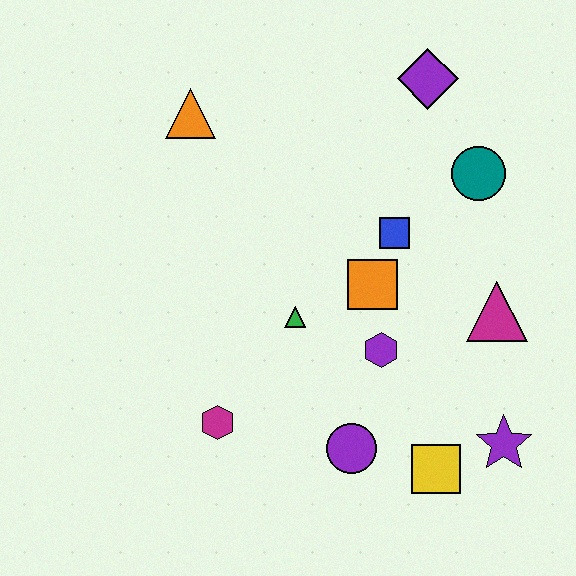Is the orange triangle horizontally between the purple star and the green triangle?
No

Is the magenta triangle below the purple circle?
No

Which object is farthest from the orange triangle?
The purple star is farthest from the orange triangle.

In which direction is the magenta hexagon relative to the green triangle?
The magenta hexagon is below the green triangle.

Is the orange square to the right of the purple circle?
Yes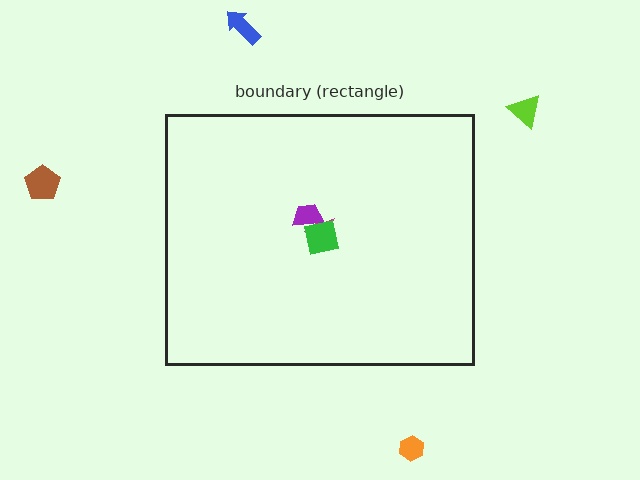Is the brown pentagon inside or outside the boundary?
Outside.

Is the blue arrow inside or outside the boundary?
Outside.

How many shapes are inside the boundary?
3 inside, 4 outside.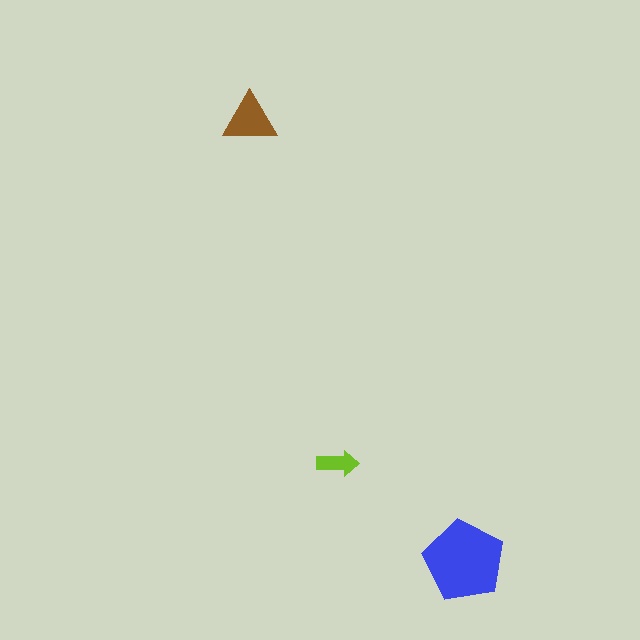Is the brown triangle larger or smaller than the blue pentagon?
Smaller.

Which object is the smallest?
The lime arrow.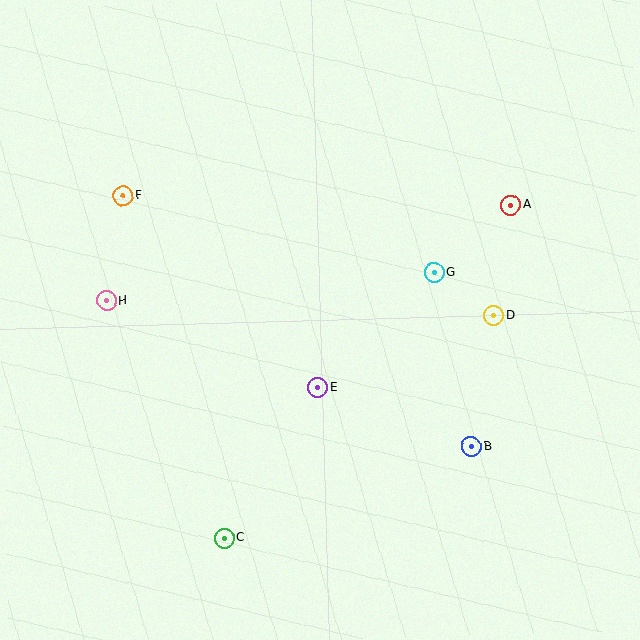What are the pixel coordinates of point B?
Point B is at (472, 446).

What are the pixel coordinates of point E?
Point E is at (317, 387).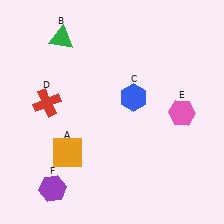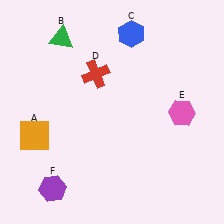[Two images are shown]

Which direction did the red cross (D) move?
The red cross (D) moved right.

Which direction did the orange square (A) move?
The orange square (A) moved left.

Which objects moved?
The objects that moved are: the orange square (A), the blue hexagon (C), the red cross (D).